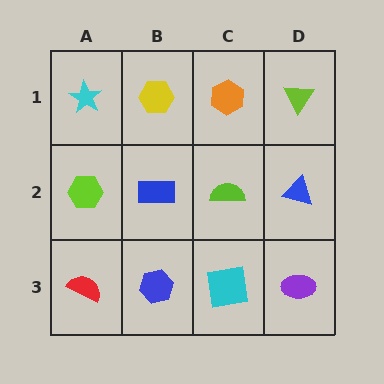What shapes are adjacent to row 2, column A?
A cyan star (row 1, column A), a red semicircle (row 3, column A), a blue rectangle (row 2, column B).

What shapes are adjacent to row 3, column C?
A lime semicircle (row 2, column C), a blue hexagon (row 3, column B), a purple ellipse (row 3, column D).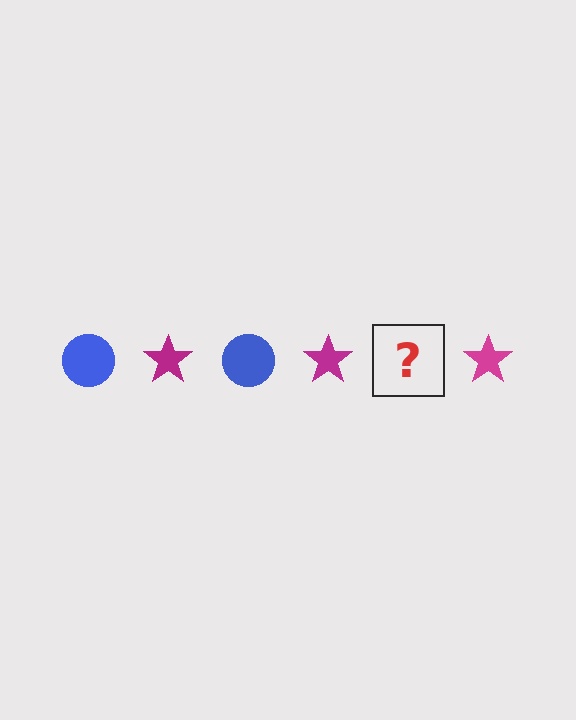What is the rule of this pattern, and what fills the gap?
The rule is that the pattern alternates between blue circle and magenta star. The gap should be filled with a blue circle.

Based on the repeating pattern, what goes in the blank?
The blank should be a blue circle.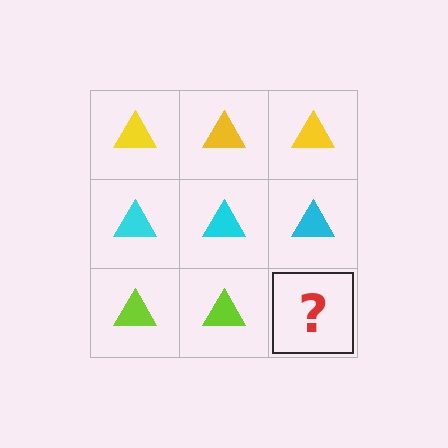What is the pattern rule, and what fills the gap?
The rule is that each row has a consistent color. The gap should be filled with a lime triangle.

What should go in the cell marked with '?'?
The missing cell should contain a lime triangle.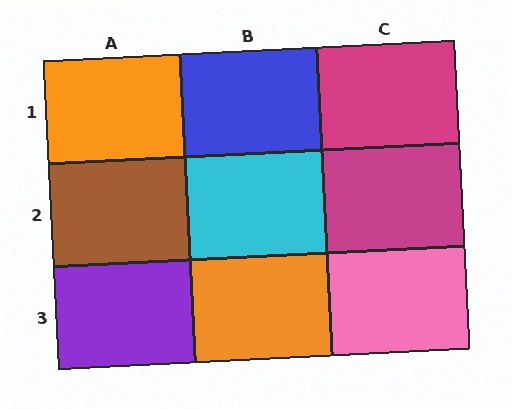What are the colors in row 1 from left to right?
Orange, blue, magenta.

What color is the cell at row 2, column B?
Cyan.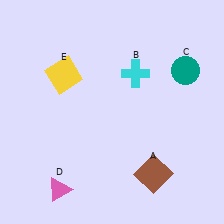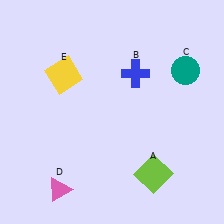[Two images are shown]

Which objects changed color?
A changed from brown to lime. B changed from cyan to blue.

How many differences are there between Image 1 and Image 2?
There are 2 differences between the two images.